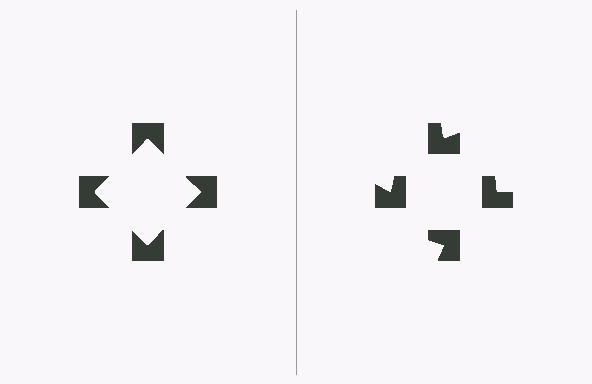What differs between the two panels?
The notched squares are positioned identically on both sides; only the wedge orientations differ. On the left they align to a square; on the right they are misaligned.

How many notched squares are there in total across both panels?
8 — 4 on each side.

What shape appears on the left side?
An illusory square.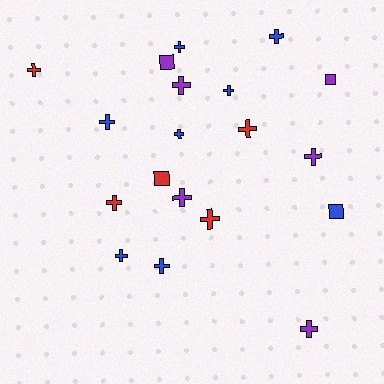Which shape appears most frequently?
Cross, with 15 objects.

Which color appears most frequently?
Blue, with 8 objects.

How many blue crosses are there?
There are 7 blue crosses.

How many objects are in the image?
There are 19 objects.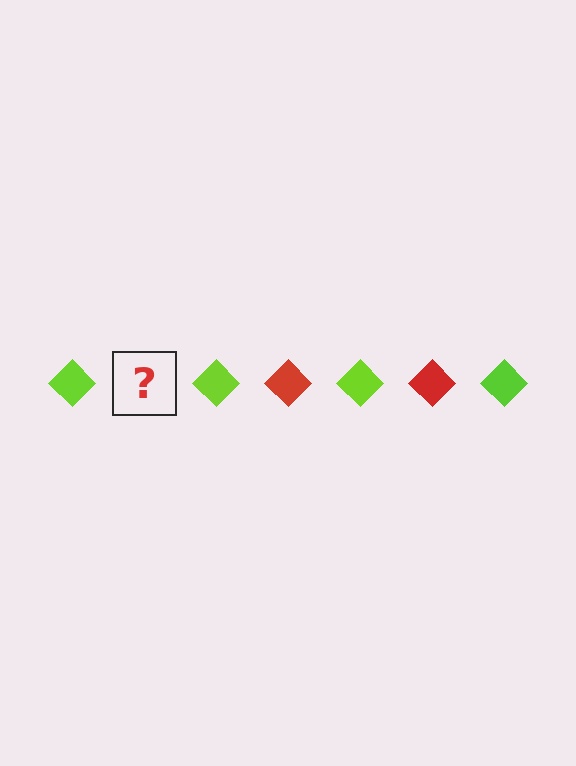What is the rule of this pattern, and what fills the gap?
The rule is that the pattern cycles through lime, red diamonds. The gap should be filled with a red diamond.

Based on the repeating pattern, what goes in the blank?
The blank should be a red diamond.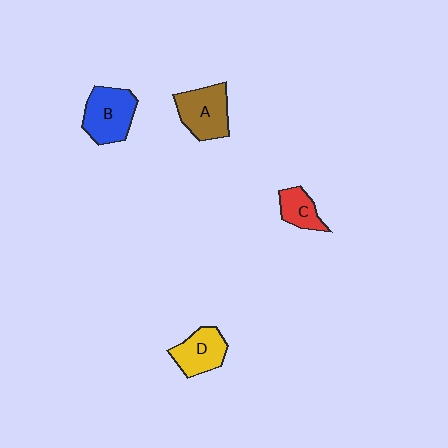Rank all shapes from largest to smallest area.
From largest to smallest: B (blue), A (brown), D (yellow), C (red).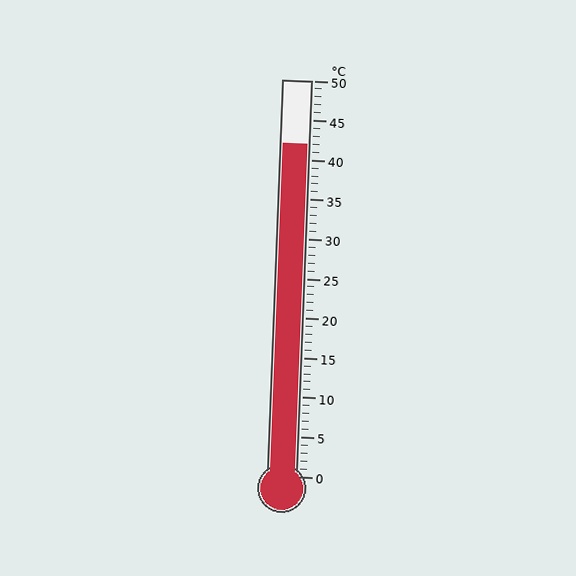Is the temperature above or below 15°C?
The temperature is above 15°C.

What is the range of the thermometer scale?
The thermometer scale ranges from 0°C to 50°C.